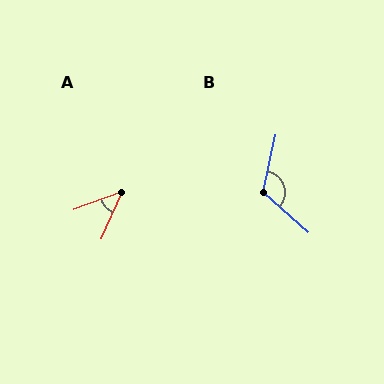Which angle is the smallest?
A, at approximately 46 degrees.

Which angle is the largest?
B, at approximately 120 degrees.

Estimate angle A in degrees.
Approximately 46 degrees.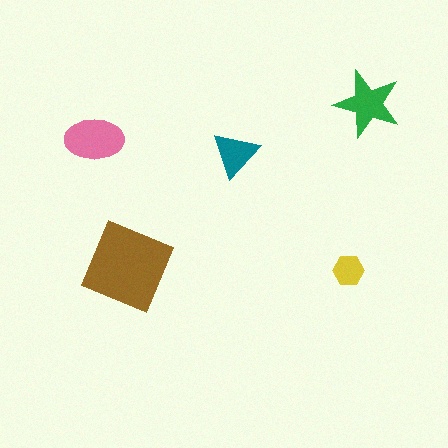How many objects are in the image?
There are 5 objects in the image.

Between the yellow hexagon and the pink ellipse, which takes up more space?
The pink ellipse.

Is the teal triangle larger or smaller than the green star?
Smaller.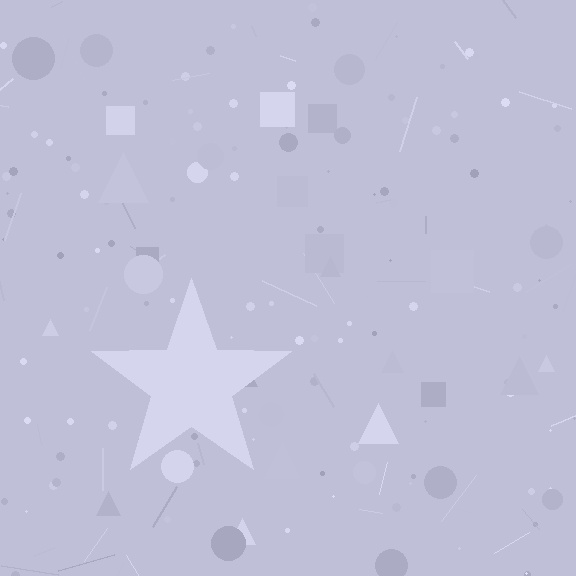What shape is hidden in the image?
A star is hidden in the image.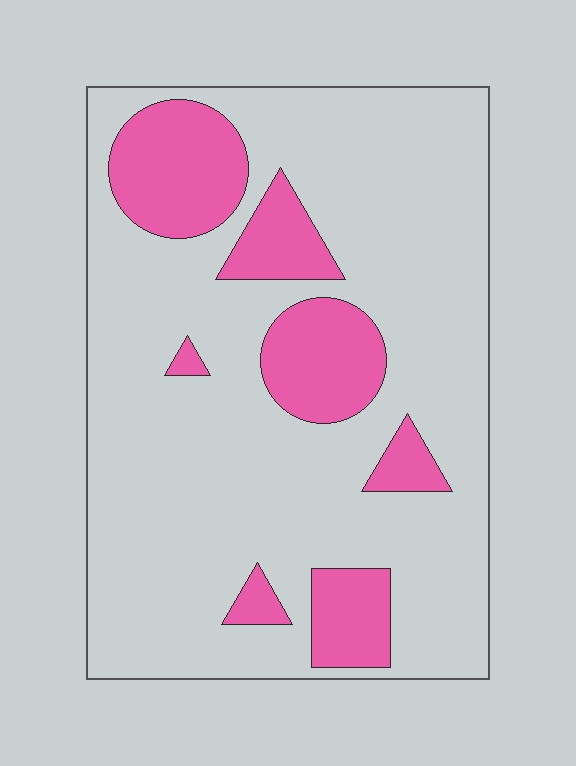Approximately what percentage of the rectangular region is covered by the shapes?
Approximately 20%.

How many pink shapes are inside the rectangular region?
7.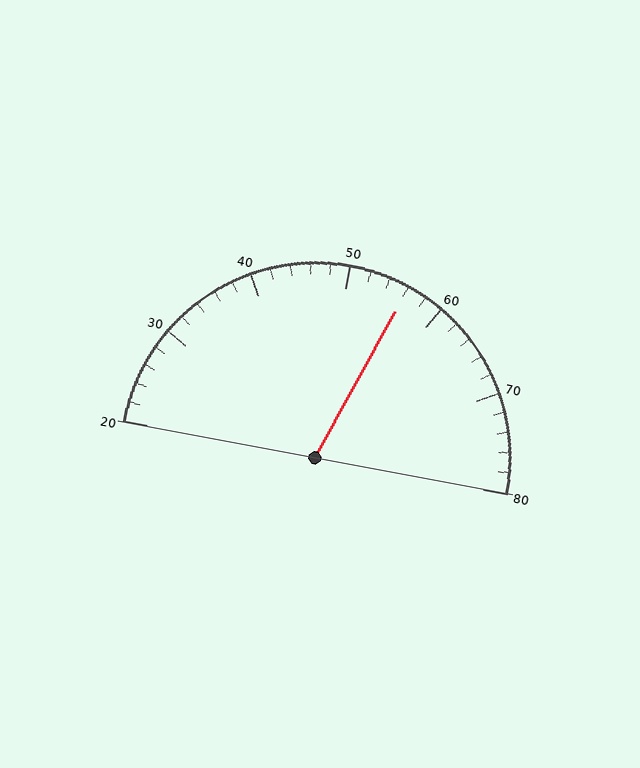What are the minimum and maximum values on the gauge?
The gauge ranges from 20 to 80.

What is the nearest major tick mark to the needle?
The nearest major tick mark is 60.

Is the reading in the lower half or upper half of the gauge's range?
The reading is in the upper half of the range (20 to 80).